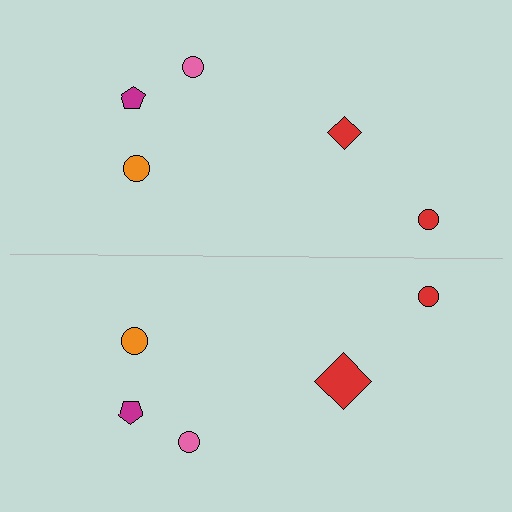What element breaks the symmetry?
The red diamond on the bottom side has a different size than its mirror counterpart.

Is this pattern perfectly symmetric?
No, the pattern is not perfectly symmetric. The red diamond on the bottom side has a different size than its mirror counterpart.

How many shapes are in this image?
There are 10 shapes in this image.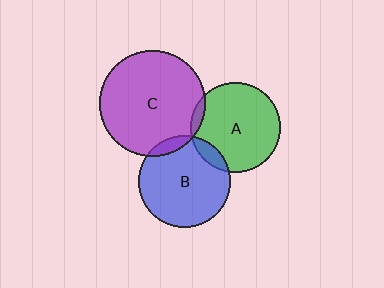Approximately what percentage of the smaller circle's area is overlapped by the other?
Approximately 5%.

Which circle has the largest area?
Circle C (purple).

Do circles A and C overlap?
Yes.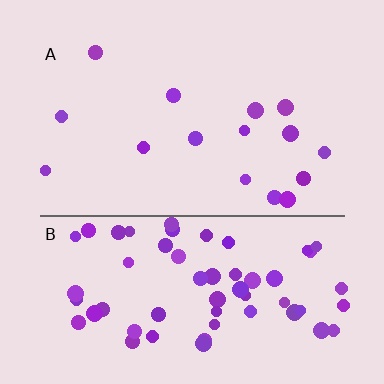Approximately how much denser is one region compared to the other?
Approximately 4.0× — region B over region A.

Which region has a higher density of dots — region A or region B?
B (the bottom).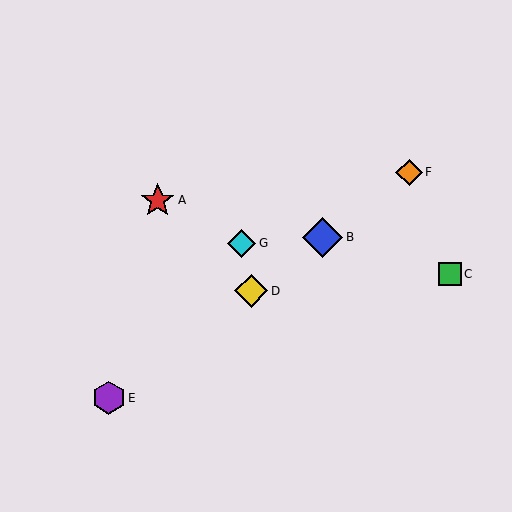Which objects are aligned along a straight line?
Objects B, D, E, F are aligned along a straight line.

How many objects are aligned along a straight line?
4 objects (B, D, E, F) are aligned along a straight line.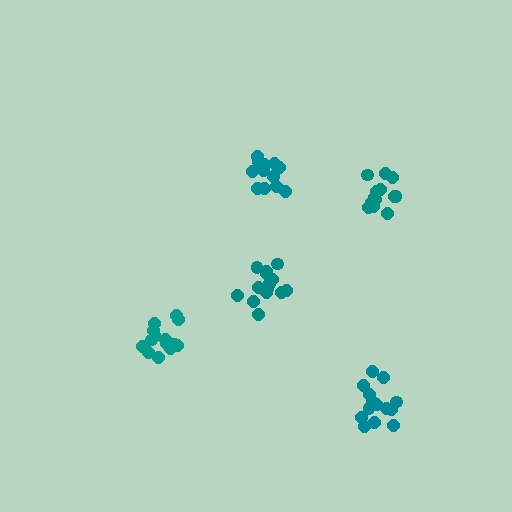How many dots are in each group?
Group 1: 15 dots, Group 2: 12 dots, Group 3: 15 dots, Group 4: 13 dots, Group 5: 14 dots (69 total).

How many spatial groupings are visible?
There are 5 spatial groupings.